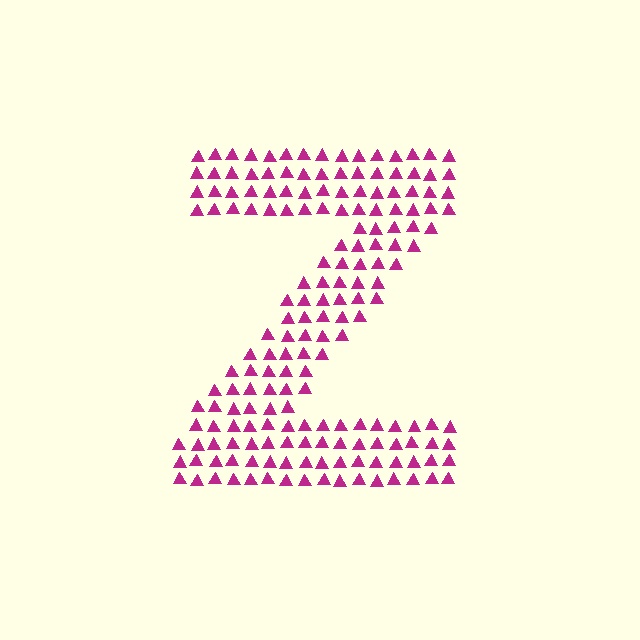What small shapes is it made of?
It is made of small triangles.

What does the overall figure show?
The overall figure shows the letter Z.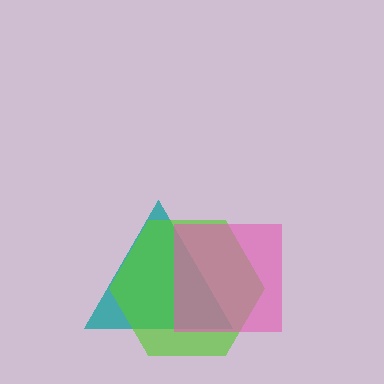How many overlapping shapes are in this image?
There are 3 overlapping shapes in the image.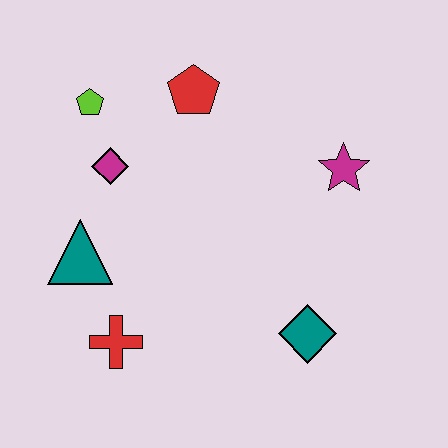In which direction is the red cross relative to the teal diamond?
The red cross is to the left of the teal diamond.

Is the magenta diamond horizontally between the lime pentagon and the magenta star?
Yes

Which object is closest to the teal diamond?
The magenta star is closest to the teal diamond.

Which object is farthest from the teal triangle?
The magenta star is farthest from the teal triangle.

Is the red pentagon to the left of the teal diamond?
Yes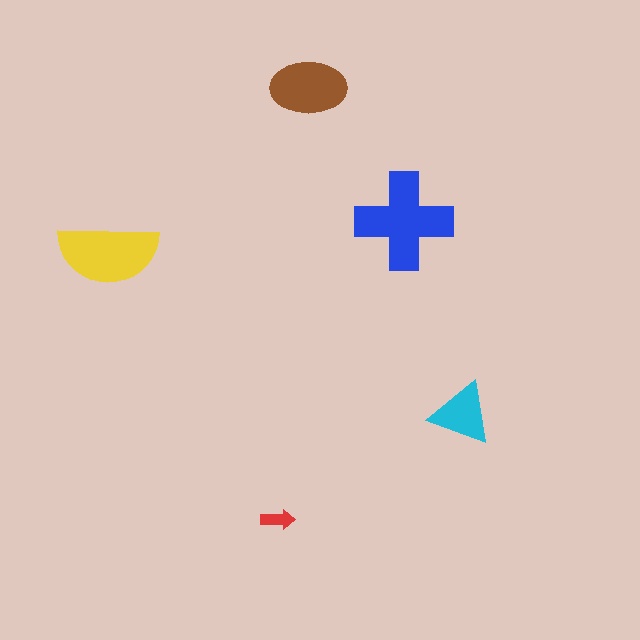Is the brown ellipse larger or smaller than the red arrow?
Larger.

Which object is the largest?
The blue cross.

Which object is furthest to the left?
The yellow semicircle is leftmost.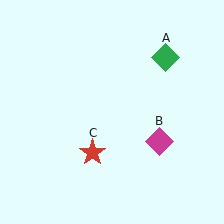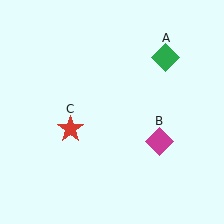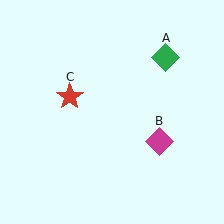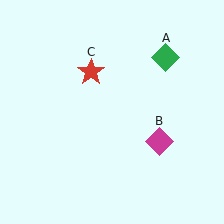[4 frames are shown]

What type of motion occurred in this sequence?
The red star (object C) rotated clockwise around the center of the scene.